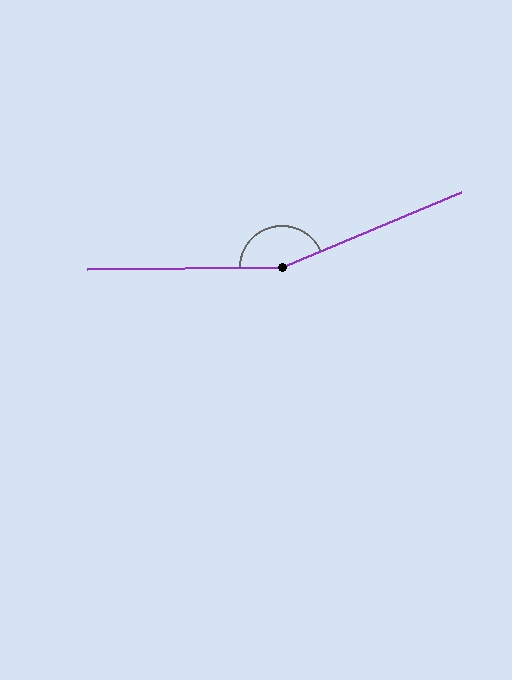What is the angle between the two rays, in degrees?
Approximately 158 degrees.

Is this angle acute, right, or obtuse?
It is obtuse.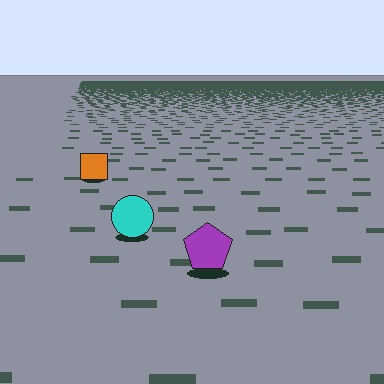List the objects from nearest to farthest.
From nearest to farthest: the purple pentagon, the cyan circle, the orange square.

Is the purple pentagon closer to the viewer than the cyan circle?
Yes. The purple pentagon is closer — you can tell from the texture gradient: the ground texture is coarser near it.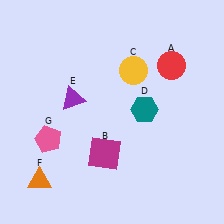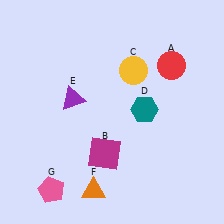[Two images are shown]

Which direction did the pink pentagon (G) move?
The pink pentagon (G) moved down.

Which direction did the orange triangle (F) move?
The orange triangle (F) moved right.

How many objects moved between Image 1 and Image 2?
2 objects moved between the two images.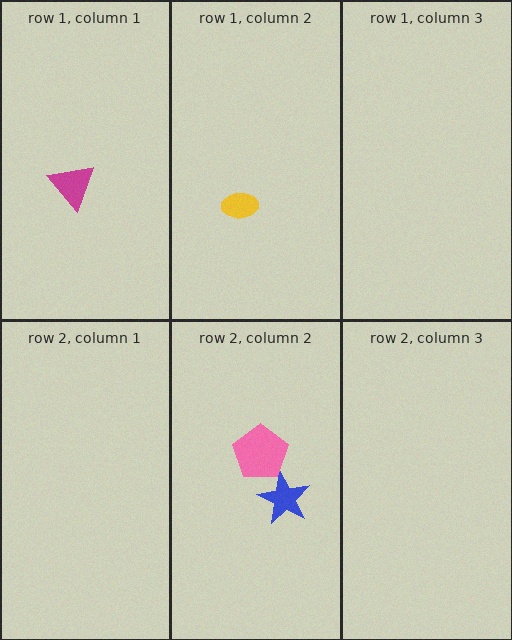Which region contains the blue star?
The row 2, column 2 region.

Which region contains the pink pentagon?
The row 2, column 2 region.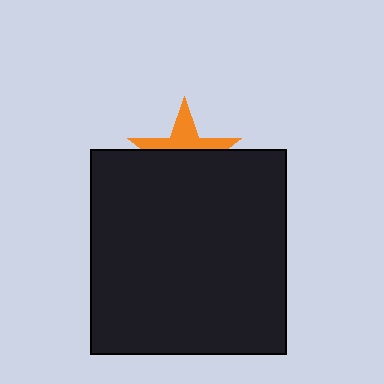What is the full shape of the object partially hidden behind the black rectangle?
The partially hidden object is an orange star.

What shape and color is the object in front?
The object in front is a black rectangle.